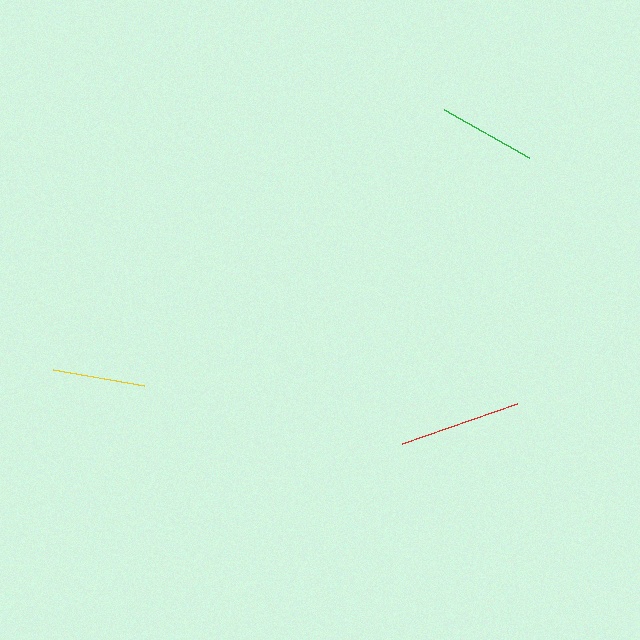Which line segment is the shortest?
The yellow line is the shortest at approximately 93 pixels.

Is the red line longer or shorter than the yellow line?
The red line is longer than the yellow line.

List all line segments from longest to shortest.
From longest to shortest: red, green, yellow.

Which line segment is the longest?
The red line is the longest at approximately 121 pixels.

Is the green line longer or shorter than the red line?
The red line is longer than the green line.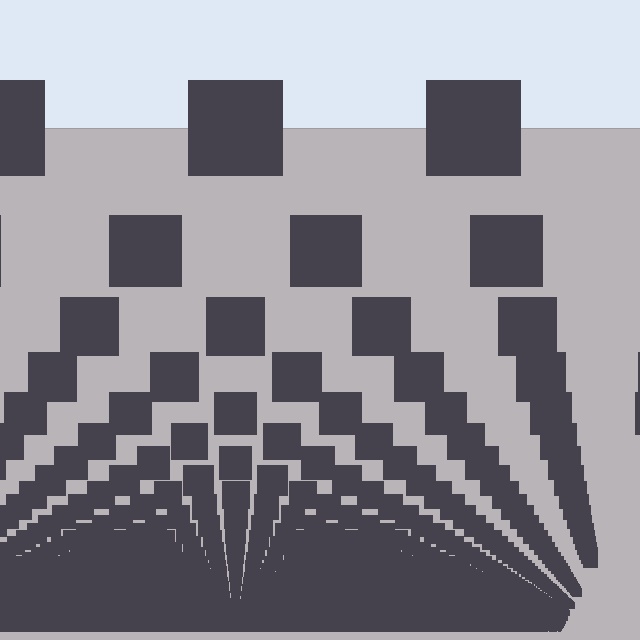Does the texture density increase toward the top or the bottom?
Density increases toward the bottom.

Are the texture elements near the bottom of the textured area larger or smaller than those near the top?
Smaller. The gradient is inverted — elements near the bottom are smaller and denser.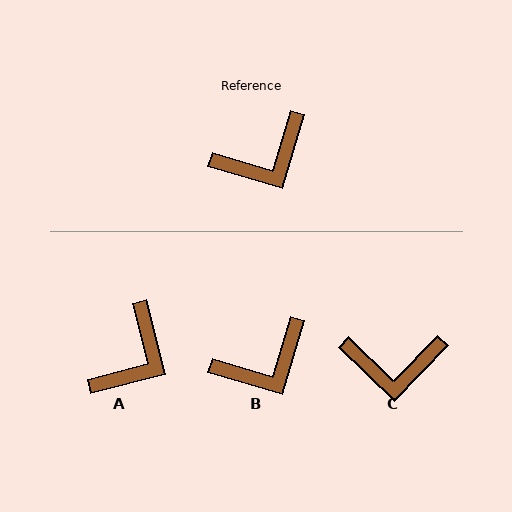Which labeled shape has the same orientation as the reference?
B.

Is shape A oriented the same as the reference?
No, it is off by about 31 degrees.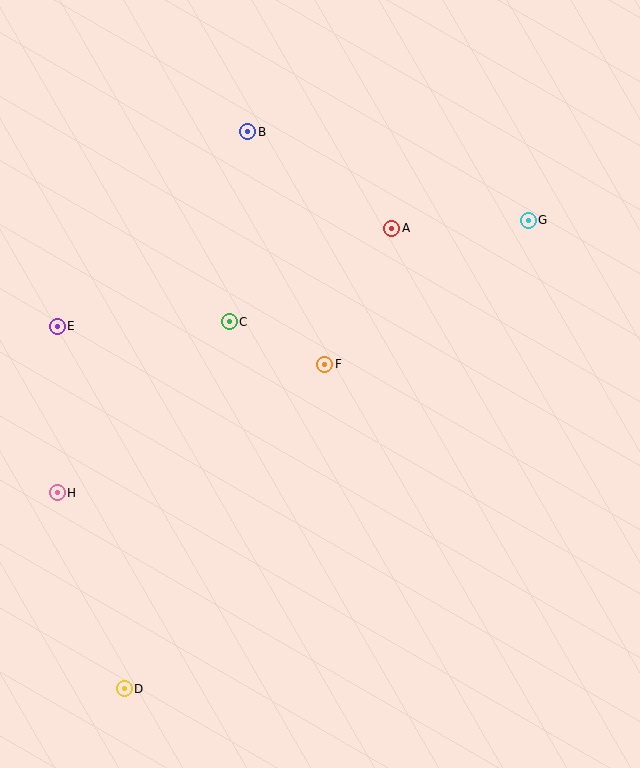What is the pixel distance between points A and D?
The distance between A and D is 533 pixels.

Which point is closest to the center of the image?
Point F at (325, 364) is closest to the center.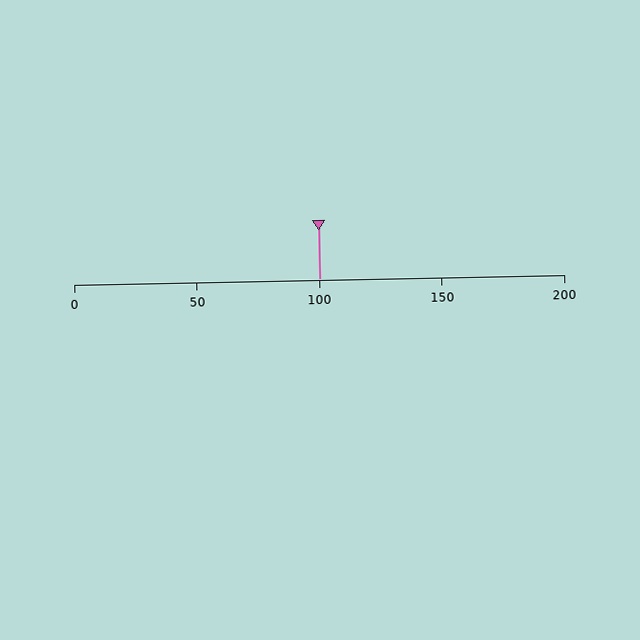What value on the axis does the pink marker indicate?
The marker indicates approximately 100.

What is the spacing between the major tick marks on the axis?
The major ticks are spaced 50 apart.